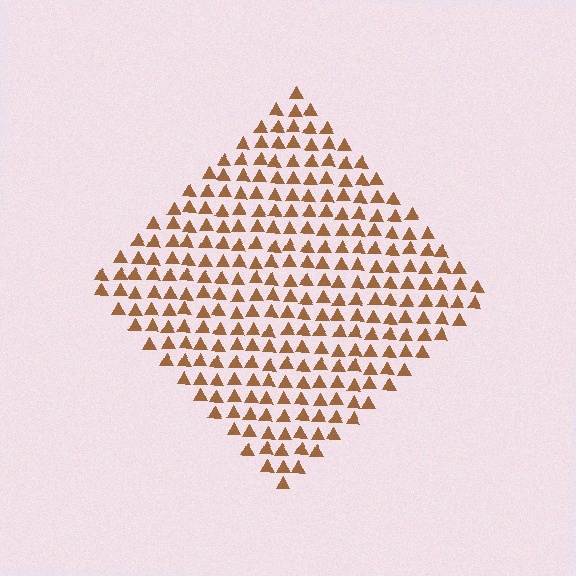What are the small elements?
The small elements are triangles.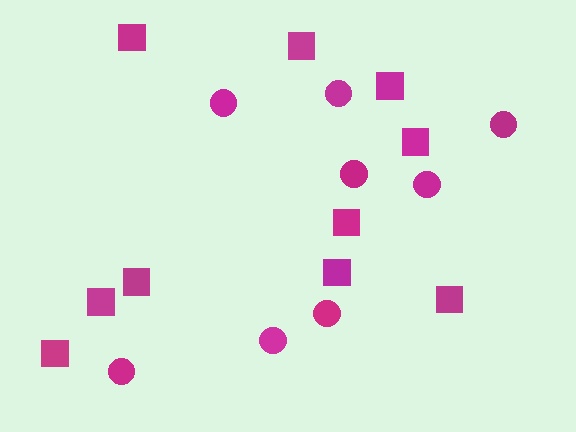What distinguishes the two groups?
There are 2 groups: one group of circles (8) and one group of squares (10).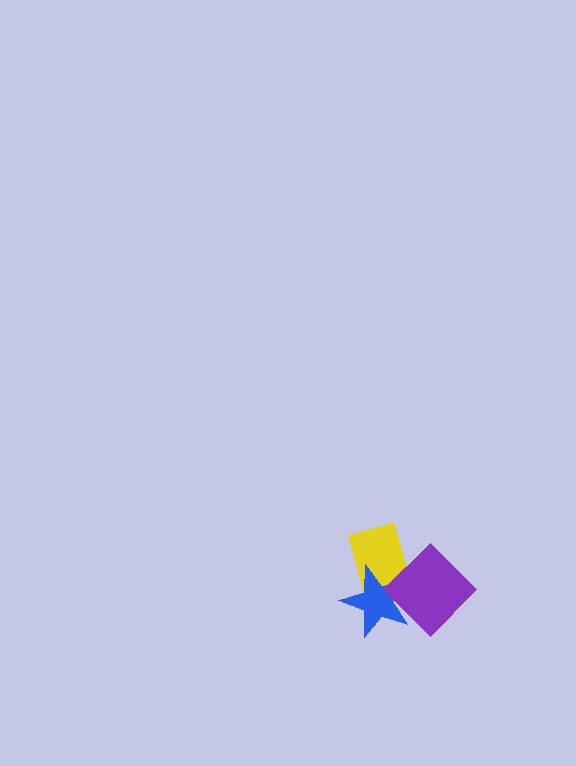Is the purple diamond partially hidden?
No, no other shape covers it.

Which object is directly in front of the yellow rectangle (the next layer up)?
The blue star is directly in front of the yellow rectangle.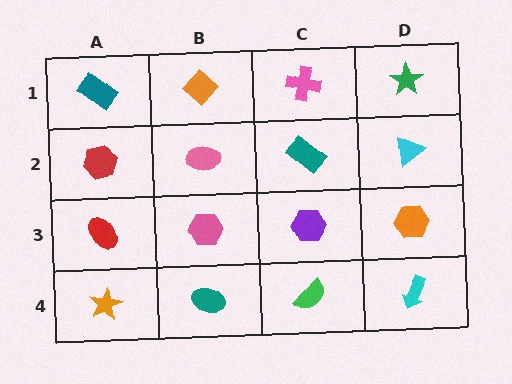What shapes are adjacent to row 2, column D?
A green star (row 1, column D), an orange hexagon (row 3, column D), a teal rectangle (row 2, column C).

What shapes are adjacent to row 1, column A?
A red hexagon (row 2, column A), an orange diamond (row 1, column B).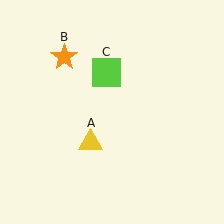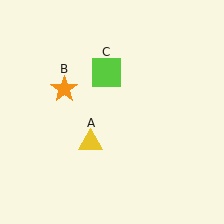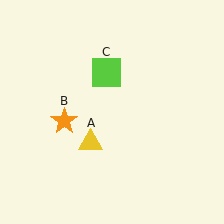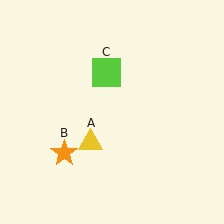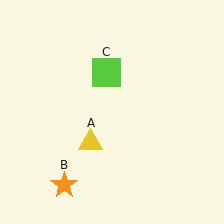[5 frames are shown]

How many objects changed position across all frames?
1 object changed position: orange star (object B).